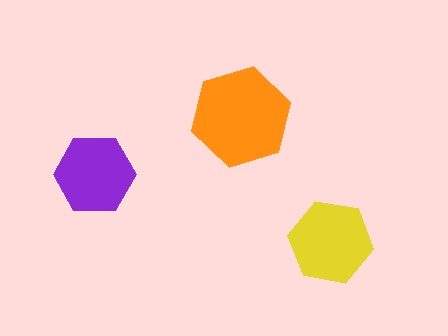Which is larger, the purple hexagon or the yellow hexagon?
The yellow one.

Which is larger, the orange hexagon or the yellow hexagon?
The orange one.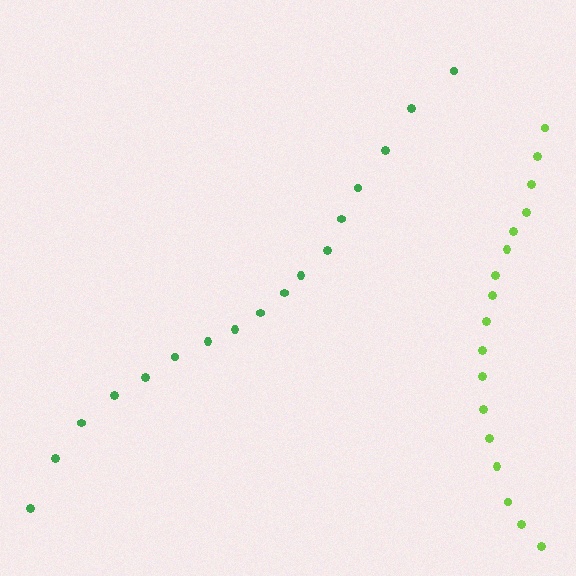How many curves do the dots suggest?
There are 2 distinct paths.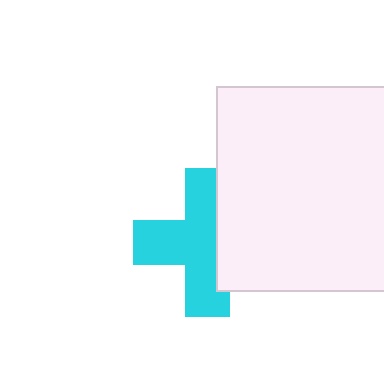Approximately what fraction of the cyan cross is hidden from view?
Roughly 36% of the cyan cross is hidden behind the white rectangle.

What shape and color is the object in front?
The object in front is a white rectangle.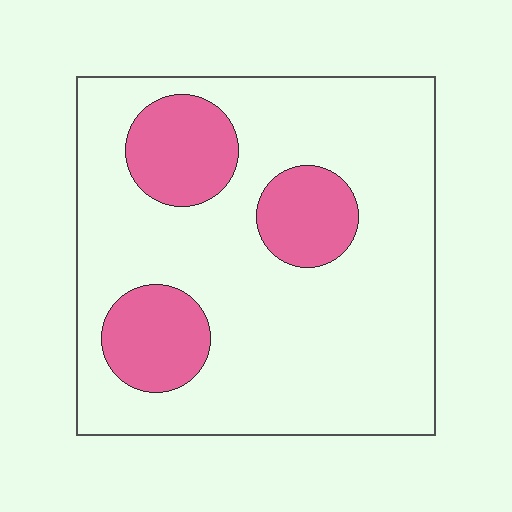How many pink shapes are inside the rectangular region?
3.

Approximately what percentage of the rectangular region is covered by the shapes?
Approximately 20%.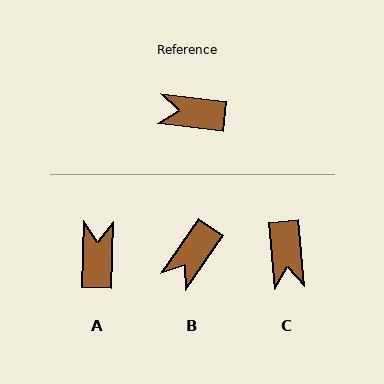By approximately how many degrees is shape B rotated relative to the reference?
Approximately 62 degrees counter-clockwise.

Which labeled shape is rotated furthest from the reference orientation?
C, about 102 degrees away.